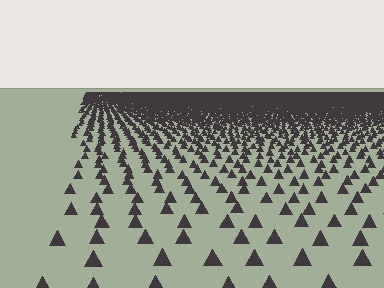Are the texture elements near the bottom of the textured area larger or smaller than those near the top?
Larger. Near the bottom, elements are closer to the viewer and appear at a bigger on-screen size.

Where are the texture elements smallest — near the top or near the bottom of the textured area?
Near the top.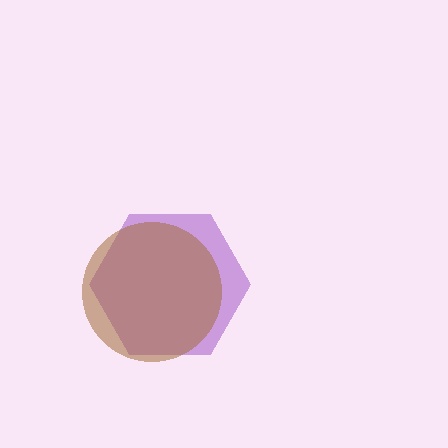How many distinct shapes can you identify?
There are 2 distinct shapes: a purple hexagon, a brown circle.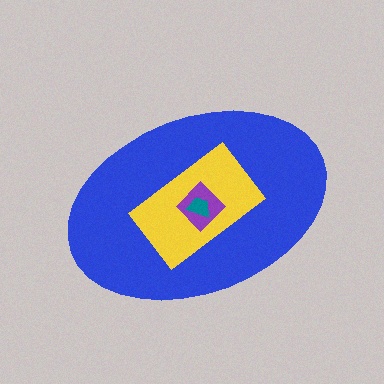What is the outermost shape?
The blue ellipse.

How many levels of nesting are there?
4.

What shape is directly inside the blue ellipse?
The yellow rectangle.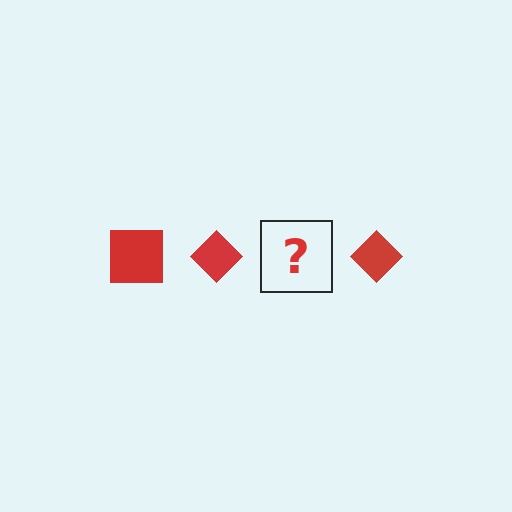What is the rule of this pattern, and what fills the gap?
The rule is that the pattern cycles through square, diamond shapes in red. The gap should be filled with a red square.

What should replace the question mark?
The question mark should be replaced with a red square.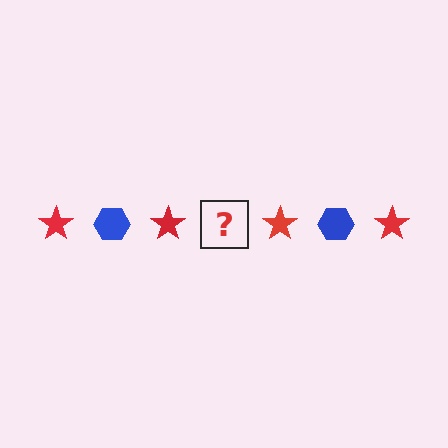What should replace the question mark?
The question mark should be replaced with a blue hexagon.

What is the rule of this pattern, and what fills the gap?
The rule is that the pattern alternates between red star and blue hexagon. The gap should be filled with a blue hexagon.